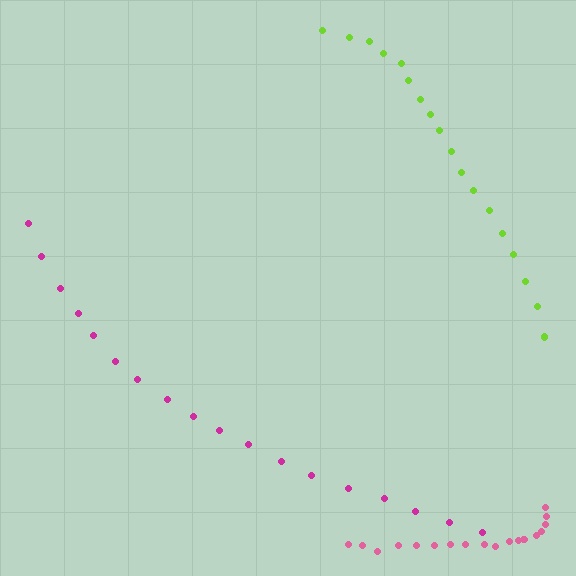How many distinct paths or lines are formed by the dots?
There are 3 distinct paths.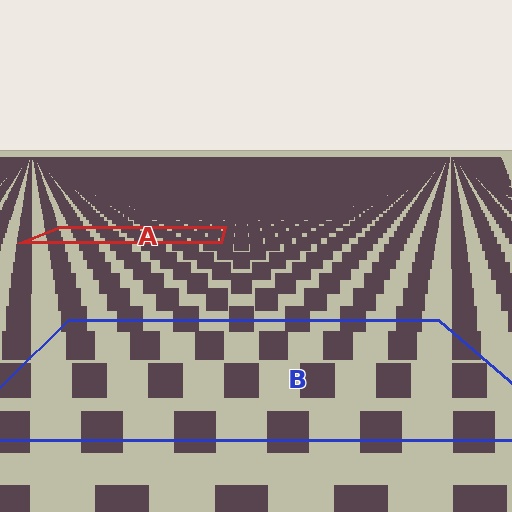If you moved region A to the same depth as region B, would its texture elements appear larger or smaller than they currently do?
They would appear larger. At a closer depth, the same texture elements are projected at a bigger on-screen size.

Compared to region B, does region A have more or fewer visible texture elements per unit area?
Region A has more texture elements per unit area — they are packed more densely because it is farther away.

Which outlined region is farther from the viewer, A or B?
Region A is farther from the viewer — the texture elements inside it appear smaller and more densely packed.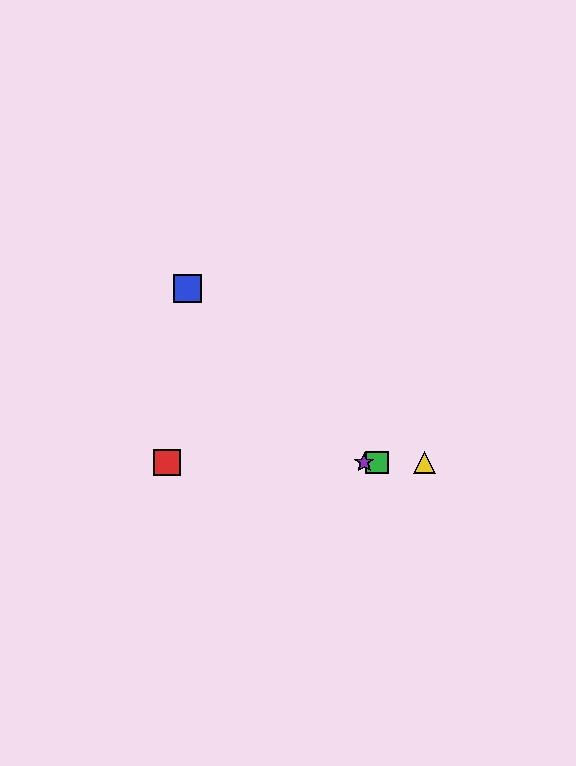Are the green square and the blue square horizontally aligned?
No, the green square is at y≈462 and the blue square is at y≈288.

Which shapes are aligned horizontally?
The red square, the green square, the yellow triangle, the purple star are aligned horizontally.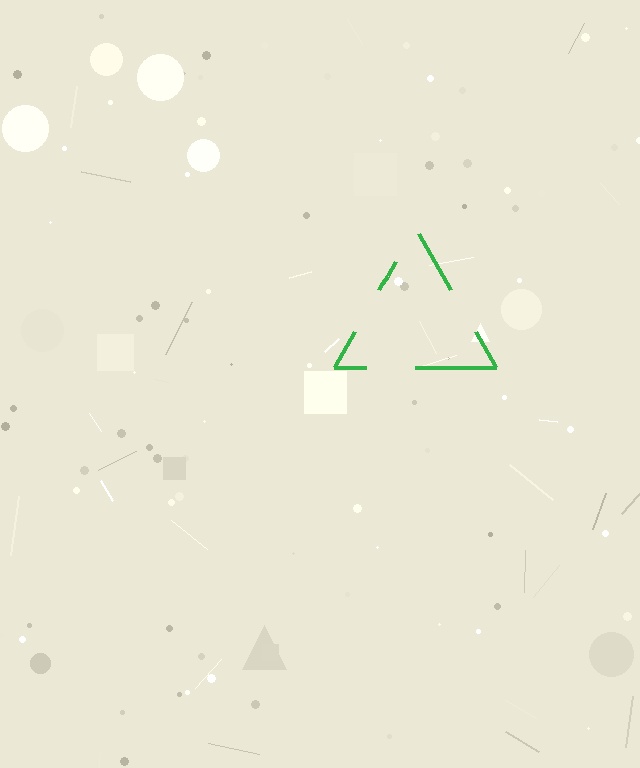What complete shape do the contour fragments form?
The contour fragments form a triangle.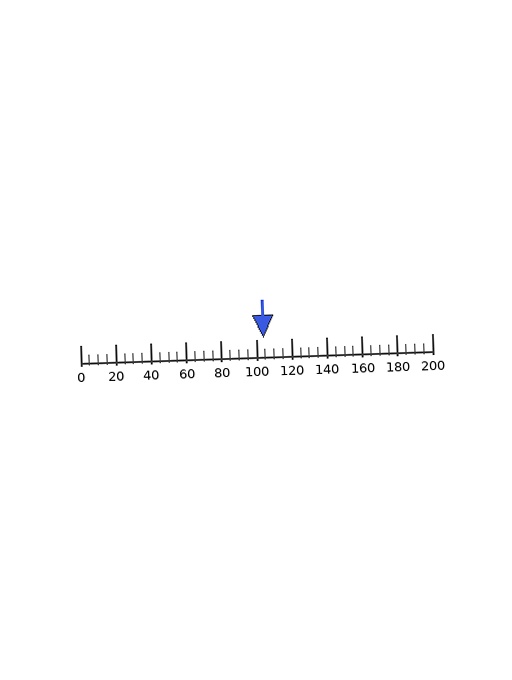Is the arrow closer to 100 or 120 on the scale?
The arrow is closer to 100.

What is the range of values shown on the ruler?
The ruler shows values from 0 to 200.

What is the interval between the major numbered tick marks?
The major tick marks are spaced 20 units apart.